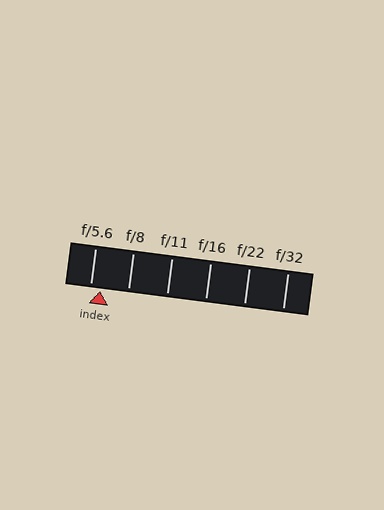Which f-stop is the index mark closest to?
The index mark is closest to f/5.6.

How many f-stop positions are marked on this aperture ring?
There are 6 f-stop positions marked.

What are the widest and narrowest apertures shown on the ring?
The widest aperture shown is f/5.6 and the narrowest is f/32.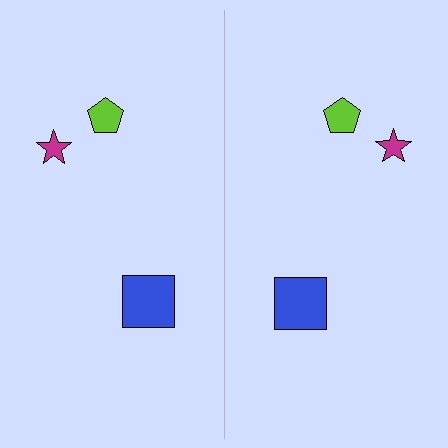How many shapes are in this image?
There are 6 shapes in this image.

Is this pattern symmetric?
Yes, this pattern has bilateral (reflection) symmetry.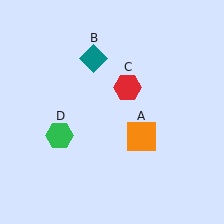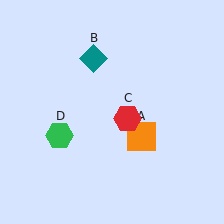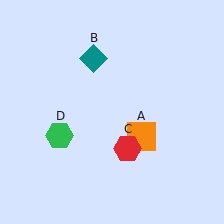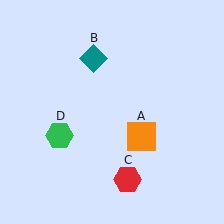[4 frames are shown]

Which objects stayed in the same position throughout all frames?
Orange square (object A) and teal diamond (object B) and green hexagon (object D) remained stationary.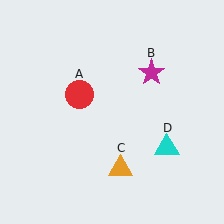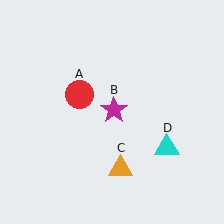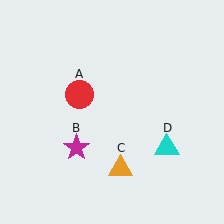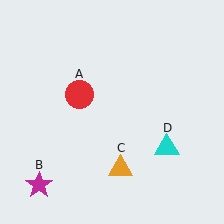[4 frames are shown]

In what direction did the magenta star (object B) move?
The magenta star (object B) moved down and to the left.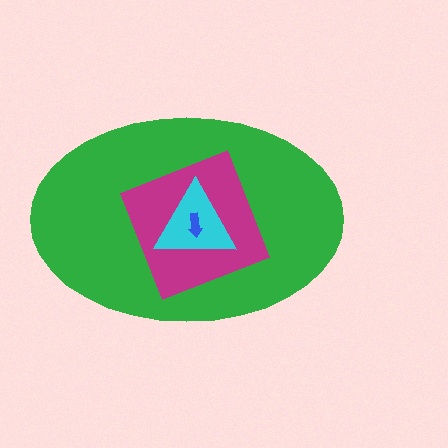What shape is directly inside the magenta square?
The cyan triangle.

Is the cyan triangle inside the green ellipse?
Yes.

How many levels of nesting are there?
4.